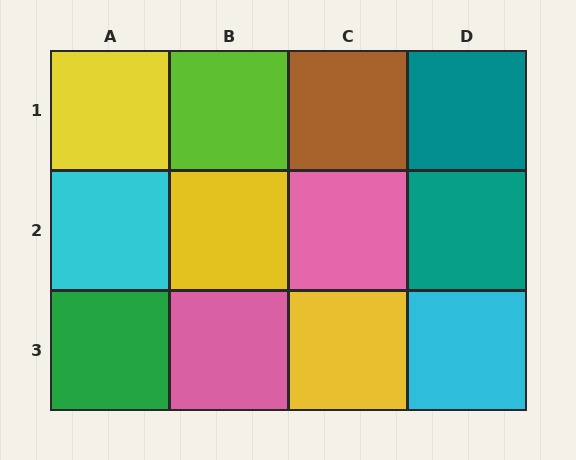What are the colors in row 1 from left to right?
Yellow, lime, brown, teal.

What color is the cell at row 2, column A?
Cyan.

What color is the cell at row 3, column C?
Yellow.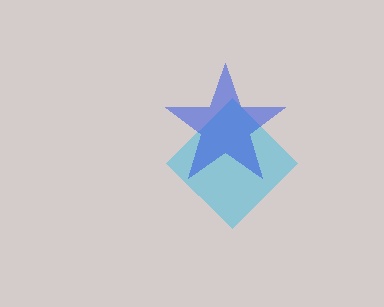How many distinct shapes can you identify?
There are 2 distinct shapes: a cyan diamond, a blue star.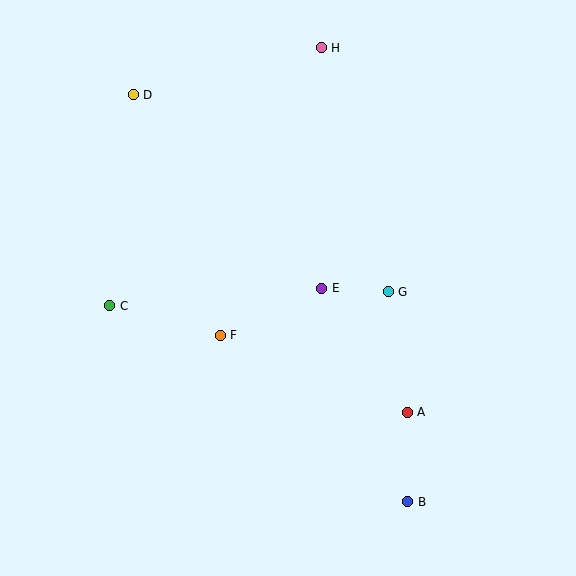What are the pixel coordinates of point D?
Point D is at (133, 95).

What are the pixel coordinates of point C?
Point C is at (110, 306).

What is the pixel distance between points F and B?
The distance between F and B is 251 pixels.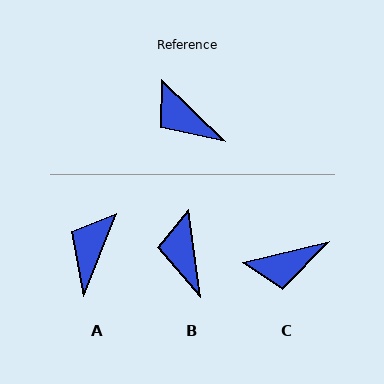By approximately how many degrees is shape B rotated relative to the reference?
Approximately 38 degrees clockwise.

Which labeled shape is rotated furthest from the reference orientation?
A, about 67 degrees away.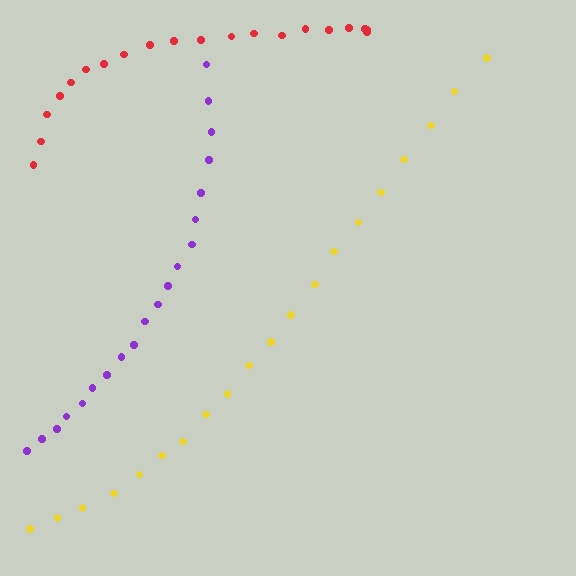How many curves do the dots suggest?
There are 3 distinct paths.